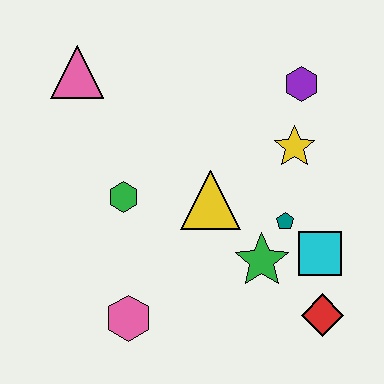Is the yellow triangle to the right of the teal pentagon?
No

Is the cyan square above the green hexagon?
No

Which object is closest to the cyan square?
The teal pentagon is closest to the cyan square.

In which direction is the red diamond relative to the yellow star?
The red diamond is below the yellow star.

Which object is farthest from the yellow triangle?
The pink triangle is farthest from the yellow triangle.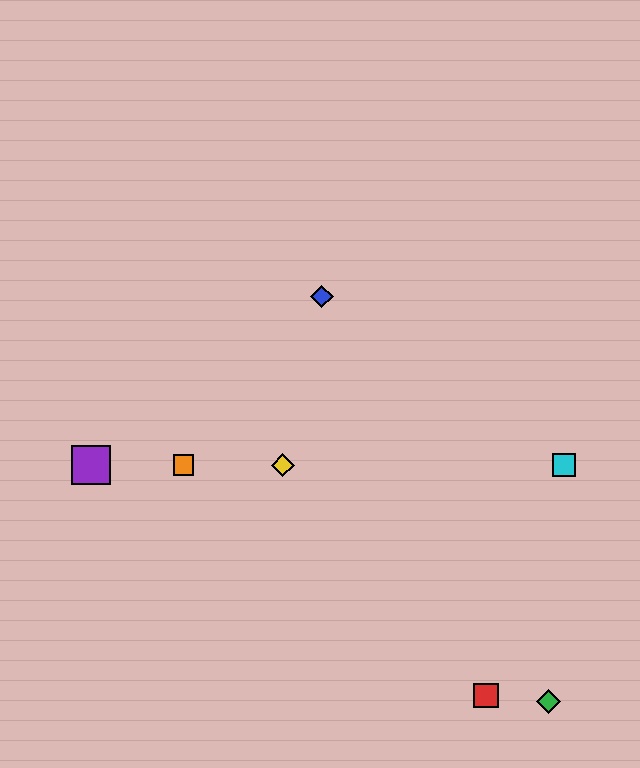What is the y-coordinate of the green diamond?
The green diamond is at y≈701.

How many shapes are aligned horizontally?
4 shapes (the yellow diamond, the purple square, the orange square, the cyan square) are aligned horizontally.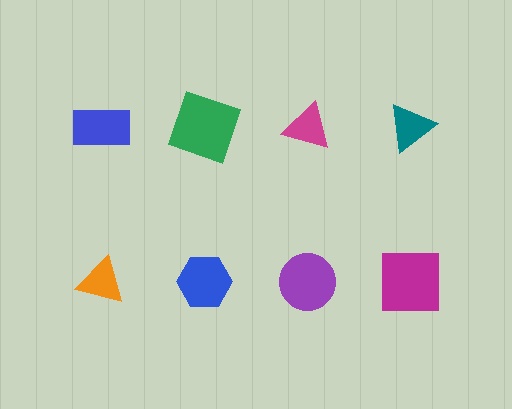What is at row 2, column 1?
An orange triangle.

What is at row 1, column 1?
A blue rectangle.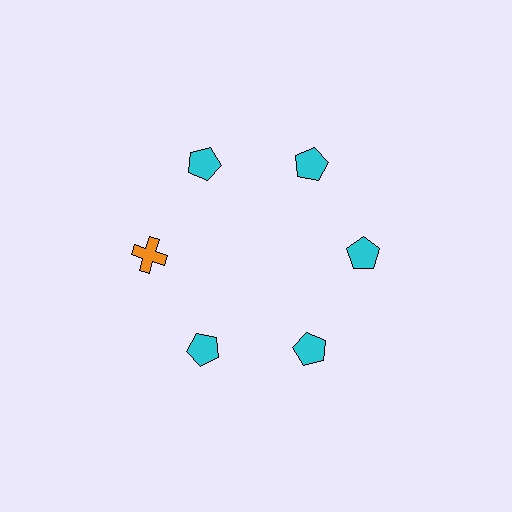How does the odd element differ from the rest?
It differs in both color (orange instead of cyan) and shape (cross instead of pentagon).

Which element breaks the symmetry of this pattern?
The orange cross at roughly the 9 o'clock position breaks the symmetry. All other shapes are cyan pentagons.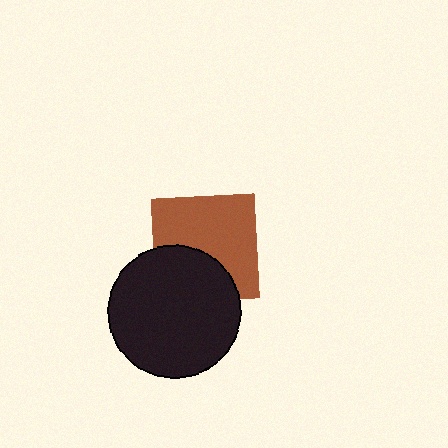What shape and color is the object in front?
The object in front is a black circle.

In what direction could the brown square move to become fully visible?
The brown square could move up. That would shift it out from behind the black circle entirely.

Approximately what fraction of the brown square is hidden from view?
Roughly 36% of the brown square is hidden behind the black circle.